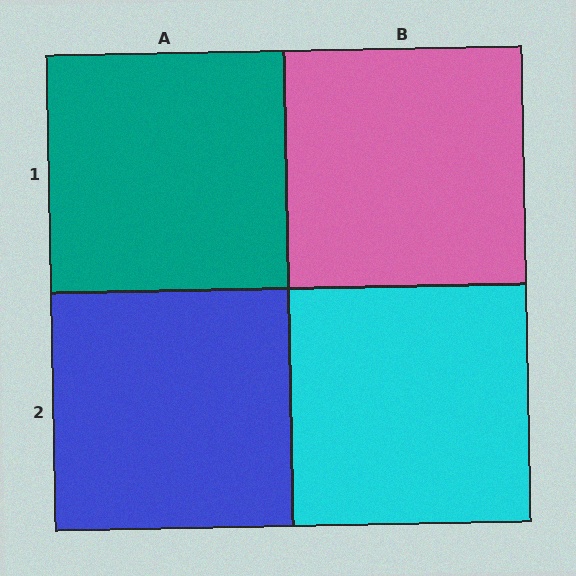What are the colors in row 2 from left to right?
Blue, cyan.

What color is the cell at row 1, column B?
Pink.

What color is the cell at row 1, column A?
Teal.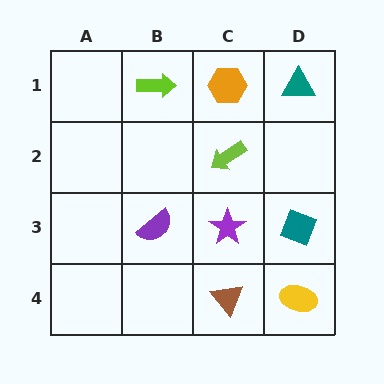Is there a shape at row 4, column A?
No, that cell is empty.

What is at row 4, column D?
A yellow ellipse.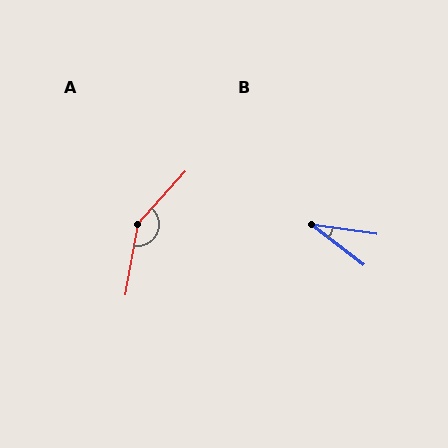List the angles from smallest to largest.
B (29°), A (148°).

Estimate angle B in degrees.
Approximately 29 degrees.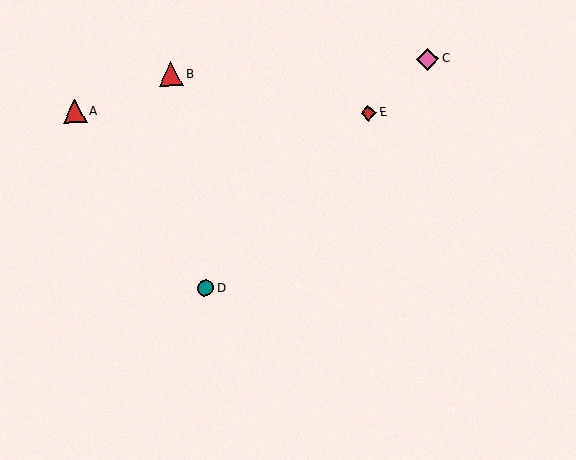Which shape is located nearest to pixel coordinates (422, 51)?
The pink diamond (labeled C) at (428, 59) is nearest to that location.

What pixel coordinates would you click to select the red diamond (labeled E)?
Click at (368, 113) to select the red diamond E.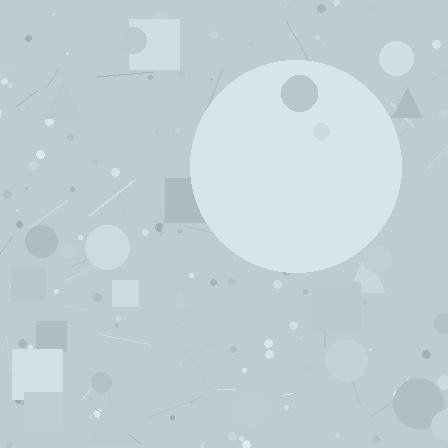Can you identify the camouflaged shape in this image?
The camouflaged shape is a circle.